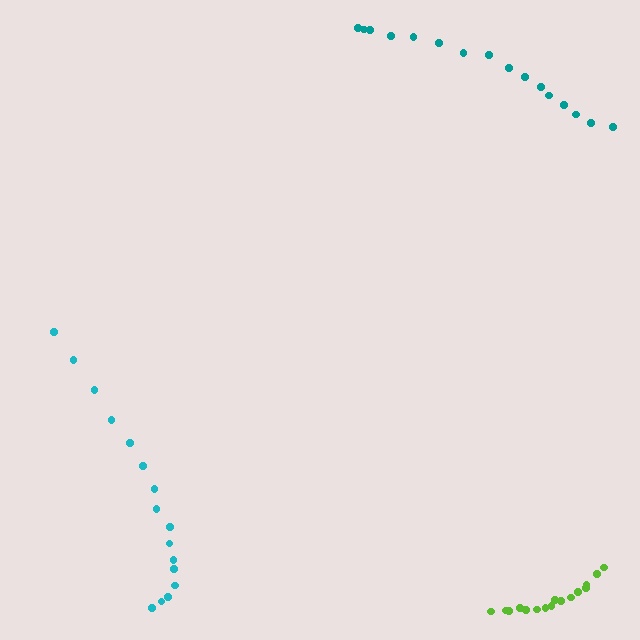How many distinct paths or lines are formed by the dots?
There are 3 distinct paths.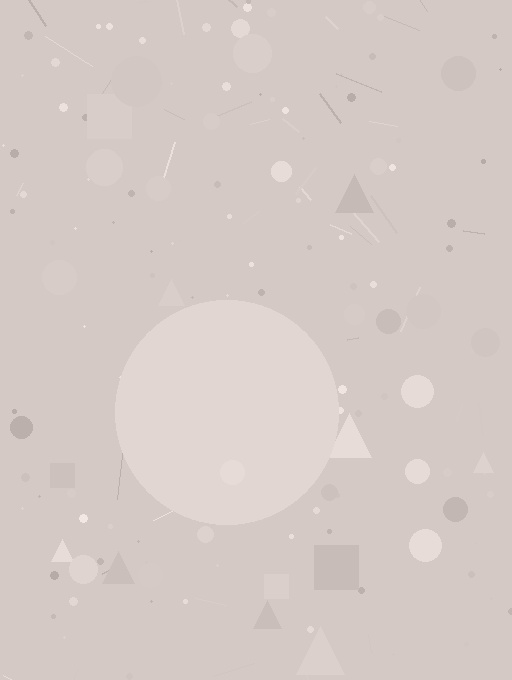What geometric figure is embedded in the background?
A circle is embedded in the background.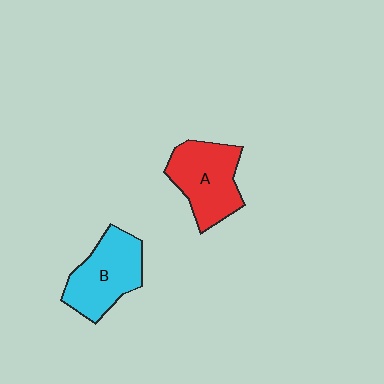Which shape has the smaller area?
Shape B (cyan).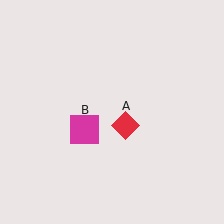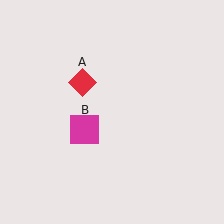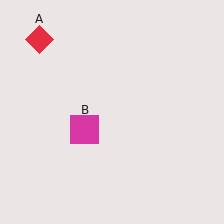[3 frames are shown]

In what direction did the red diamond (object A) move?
The red diamond (object A) moved up and to the left.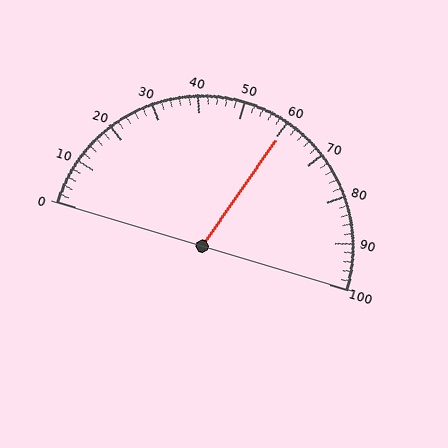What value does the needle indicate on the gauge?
The needle indicates approximately 60.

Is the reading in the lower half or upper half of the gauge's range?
The reading is in the upper half of the range (0 to 100).